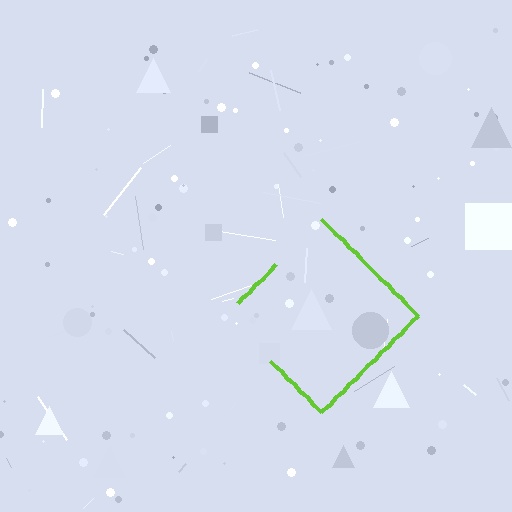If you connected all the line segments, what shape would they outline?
They would outline a diamond.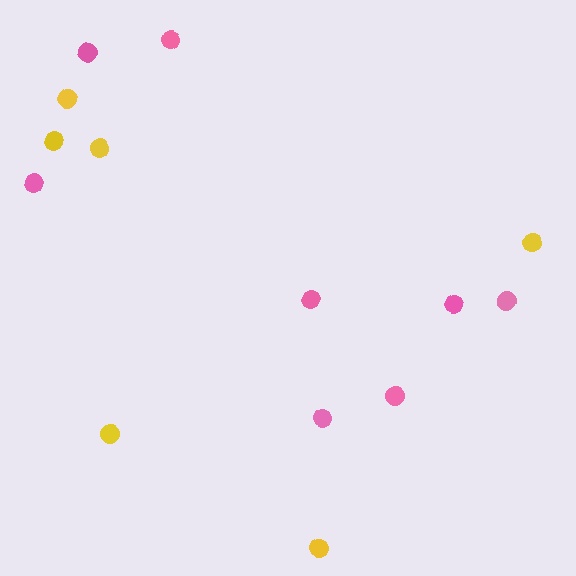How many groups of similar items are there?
There are 2 groups: one group of yellow circles (6) and one group of pink circles (8).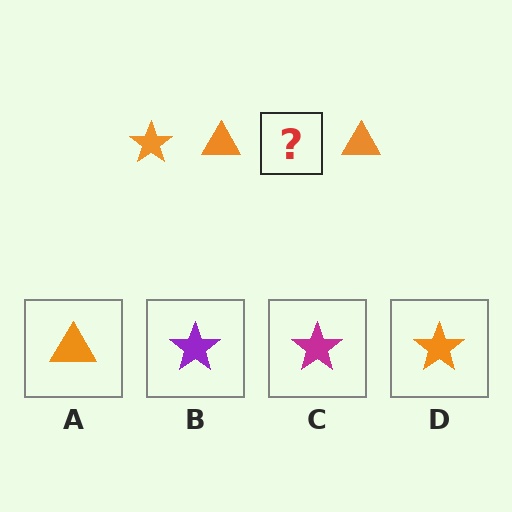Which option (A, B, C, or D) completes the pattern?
D.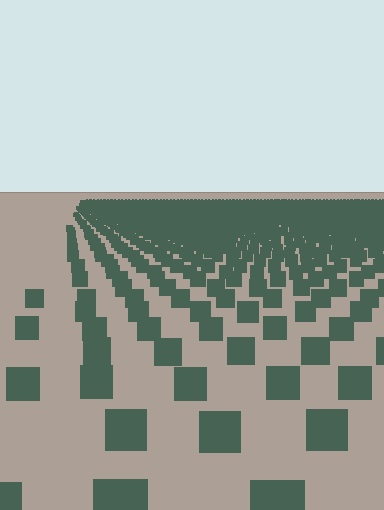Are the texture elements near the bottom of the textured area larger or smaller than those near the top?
Larger. Near the bottom, elements are closer to the viewer and appear at a bigger on-screen size.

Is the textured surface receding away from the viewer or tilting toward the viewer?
The surface is receding away from the viewer. Texture elements get smaller and denser toward the top.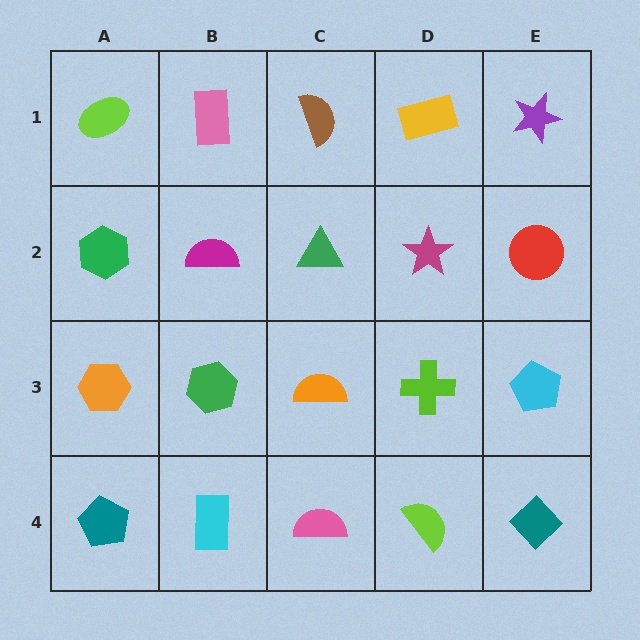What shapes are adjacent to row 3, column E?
A red circle (row 2, column E), a teal diamond (row 4, column E), a lime cross (row 3, column D).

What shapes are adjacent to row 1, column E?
A red circle (row 2, column E), a yellow rectangle (row 1, column D).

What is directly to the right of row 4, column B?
A pink semicircle.